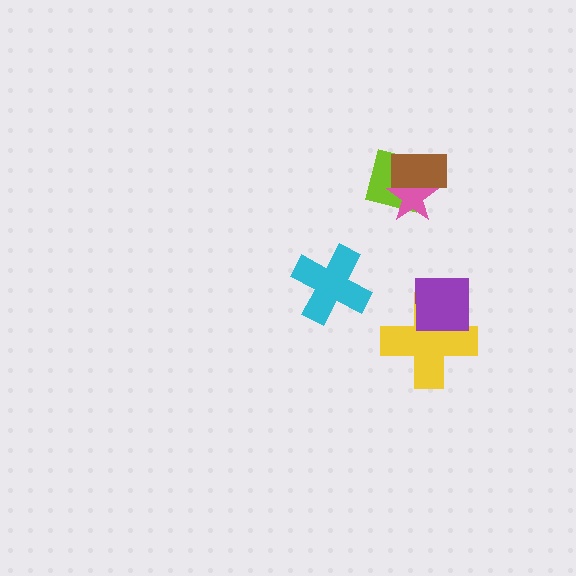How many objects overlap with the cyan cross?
0 objects overlap with the cyan cross.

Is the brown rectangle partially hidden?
No, no other shape covers it.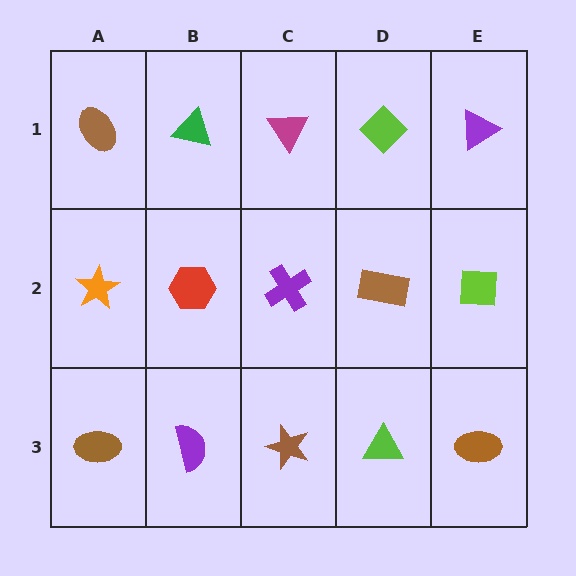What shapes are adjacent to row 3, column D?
A brown rectangle (row 2, column D), a brown star (row 3, column C), a brown ellipse (row 3, column E).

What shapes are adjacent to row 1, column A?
An orange star (row 2, column A), a green triangle (row 1, column B).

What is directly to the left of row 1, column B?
A brown ellipse.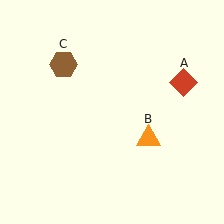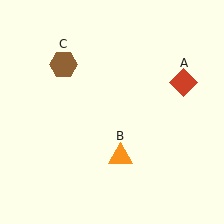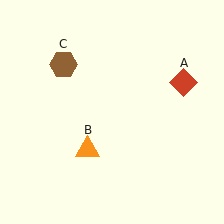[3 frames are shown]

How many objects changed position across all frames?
1 object changed position: orange triangle (object B).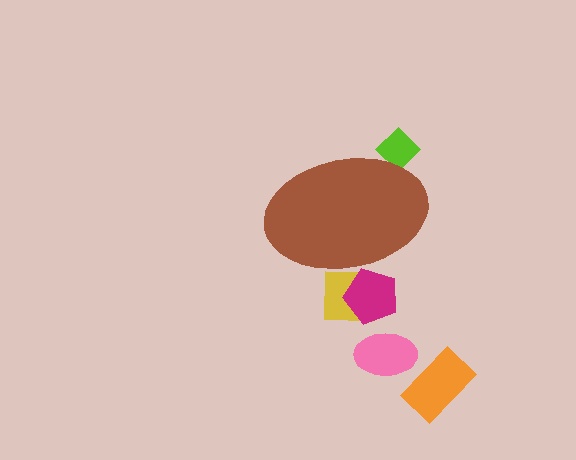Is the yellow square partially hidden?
Yes, the yellow square is partially hidden behind the brown ellipse.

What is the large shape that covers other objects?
A brown ellipse.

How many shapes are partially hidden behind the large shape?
3 shapes are partially hidden.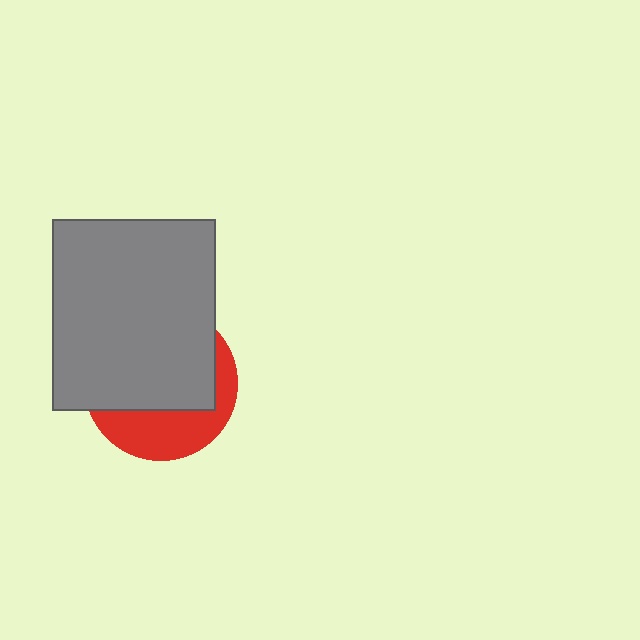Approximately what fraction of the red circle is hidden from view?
Roughly 65% of the red circle is hidden behind the gray rectangle.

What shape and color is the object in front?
The object in front is a gray rectangle.